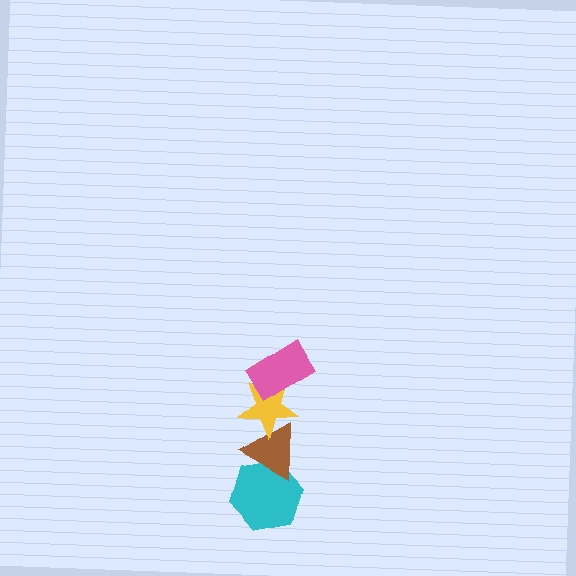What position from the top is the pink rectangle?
The pink rectangle is 1st from the top.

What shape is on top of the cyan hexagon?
The brown triangle is on top of the cyan hexagon.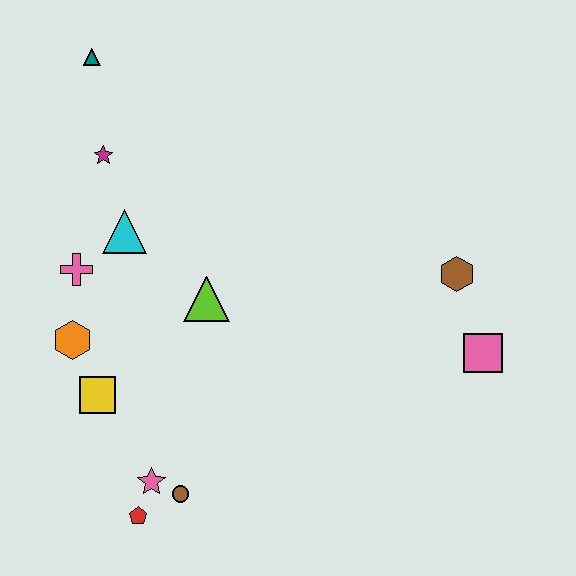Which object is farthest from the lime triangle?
The pink square is farthest from the lime triangle.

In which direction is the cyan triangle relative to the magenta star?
The cyan triangle is below the magenta star.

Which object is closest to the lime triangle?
The cyan triangle is closest to the lime triangle.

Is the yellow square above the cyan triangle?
No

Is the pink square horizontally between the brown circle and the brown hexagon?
No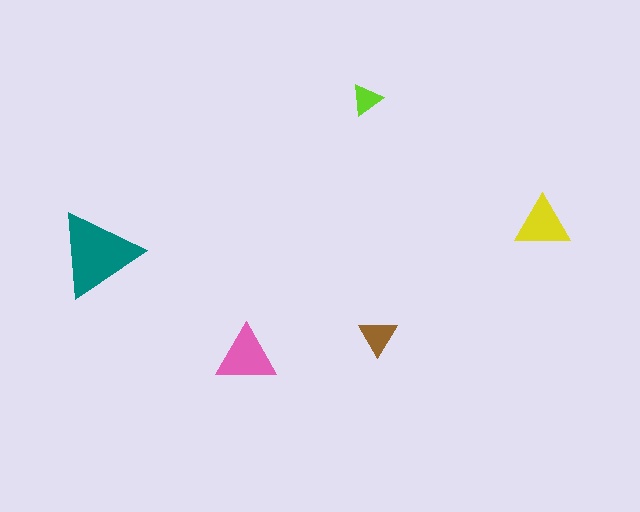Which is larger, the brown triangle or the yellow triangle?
The yellow one.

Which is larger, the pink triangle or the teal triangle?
The teal one.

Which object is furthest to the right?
The yellow triangle is rightmost.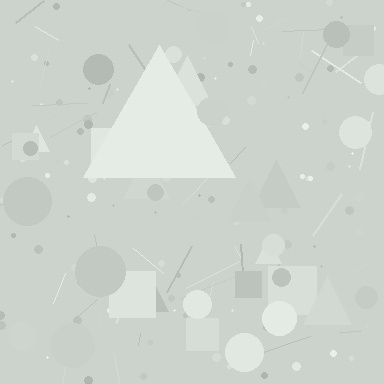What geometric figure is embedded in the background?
A triangle is embedded in the background.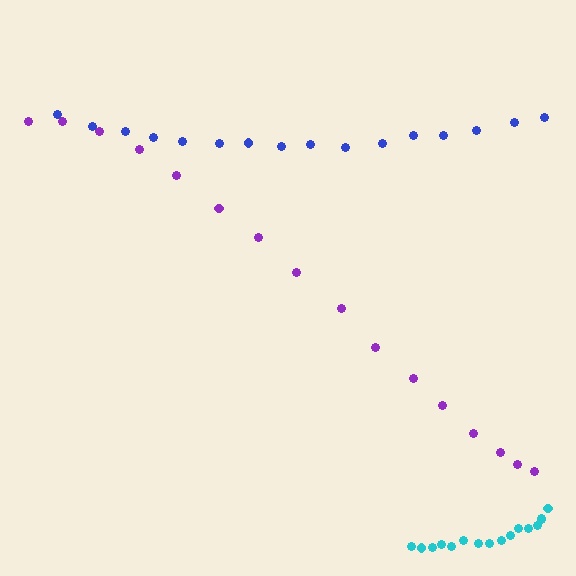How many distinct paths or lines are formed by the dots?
There are 3 distinct paths.